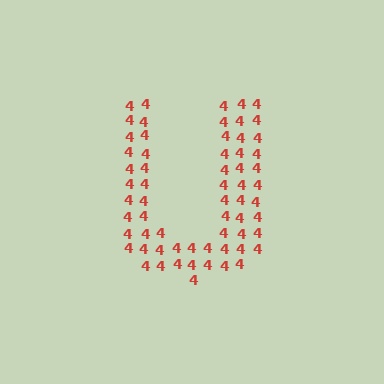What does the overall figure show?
The overall figure shows the letter U.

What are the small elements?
The small elements are digit 4's.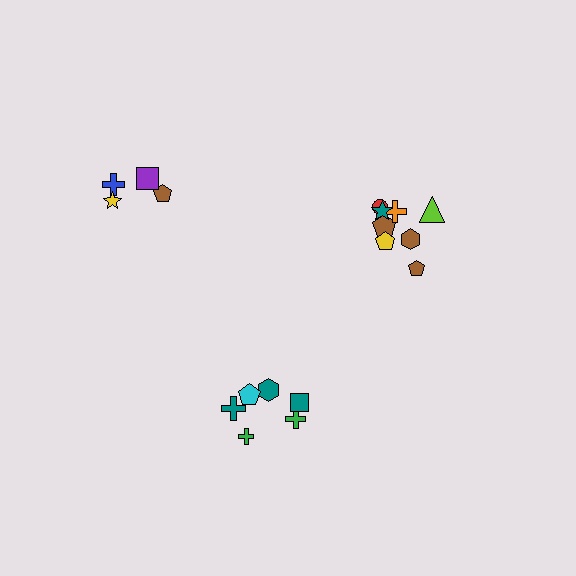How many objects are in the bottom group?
There are 6 objects.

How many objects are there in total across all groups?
There are 18 objects.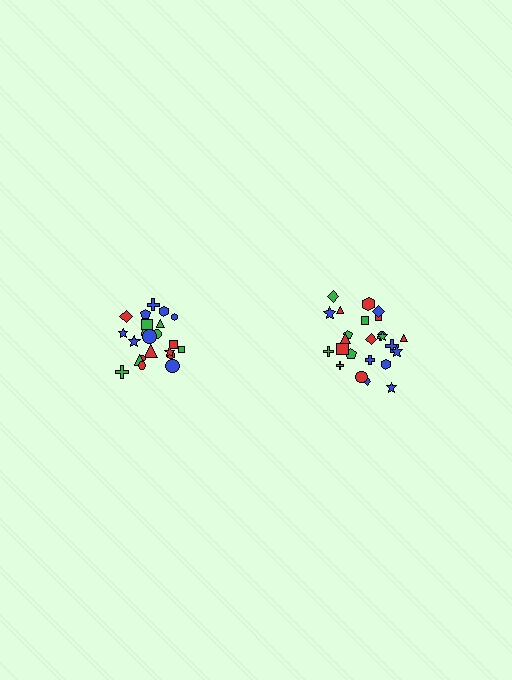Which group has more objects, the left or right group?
The right group.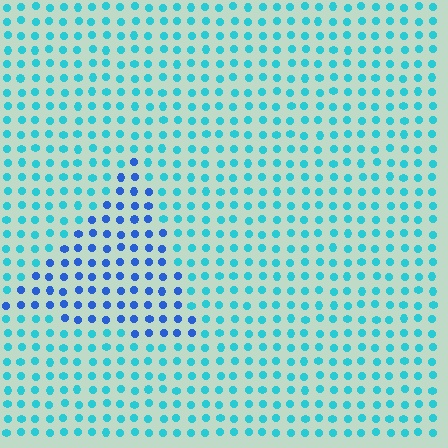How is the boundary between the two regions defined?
The boundary is defined purely by a slight shift in hue (about 38 degrees). Spacing, size, and orientation are identical on both sides.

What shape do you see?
I see a triangle.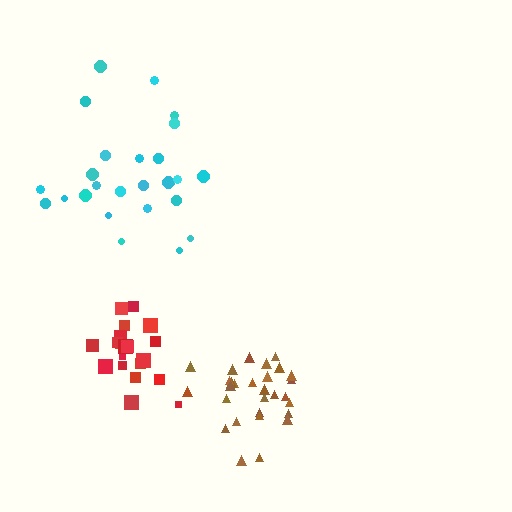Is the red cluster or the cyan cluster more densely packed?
Red.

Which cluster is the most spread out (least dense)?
Cyan.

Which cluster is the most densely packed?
Brown.